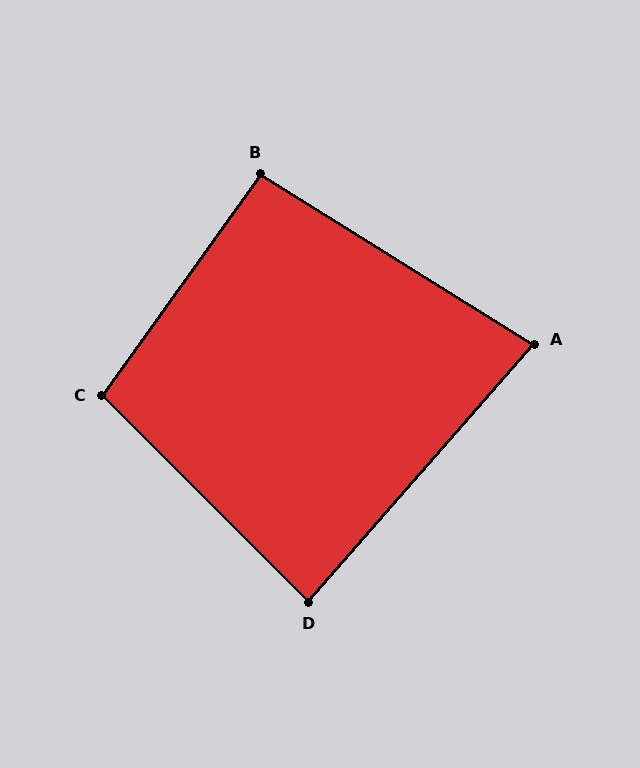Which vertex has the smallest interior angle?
A, at approximately 81 degrees.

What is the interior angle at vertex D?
Approximately 86 degrees (approximately right).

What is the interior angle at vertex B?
Approximately 94 degrees (approximately right).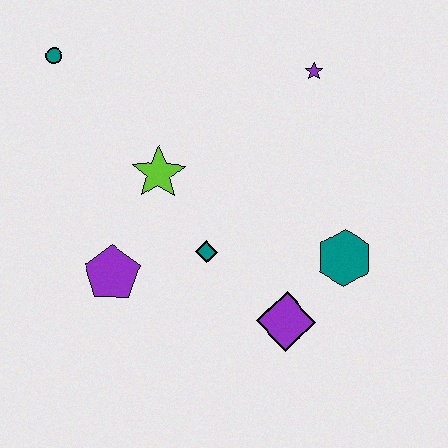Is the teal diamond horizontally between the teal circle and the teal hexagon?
Yes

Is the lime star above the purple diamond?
Yes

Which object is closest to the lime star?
The teal diamond is closest to the lime star.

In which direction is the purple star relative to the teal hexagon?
The purple star is above the teal hexagon.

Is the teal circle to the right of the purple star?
No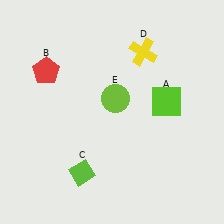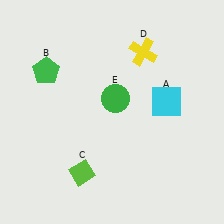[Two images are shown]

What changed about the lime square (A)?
In Image 1, A is lime. In Image 2, it changed to cyan.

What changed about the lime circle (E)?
In Image 1, E is lime. In Image 2, it changed to green.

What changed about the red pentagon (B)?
In Image 1, B is red. In Image 2, it changed to green.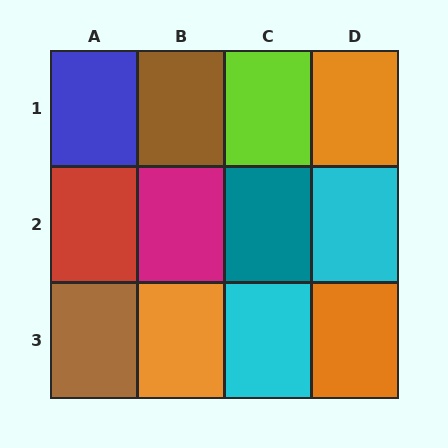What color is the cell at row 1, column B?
Brown.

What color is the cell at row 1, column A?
Blue.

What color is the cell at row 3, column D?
Orange.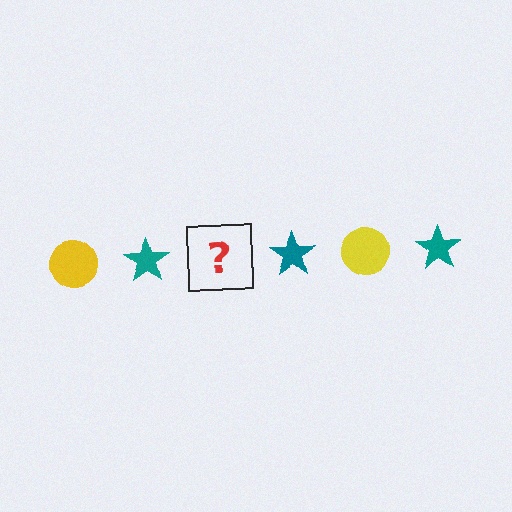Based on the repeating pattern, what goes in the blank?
The blank should be a yellow circle.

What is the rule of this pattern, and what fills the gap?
The rule is that the pattern alternates between yellow circle and teal star. The gap should be filled with a yellow circle.